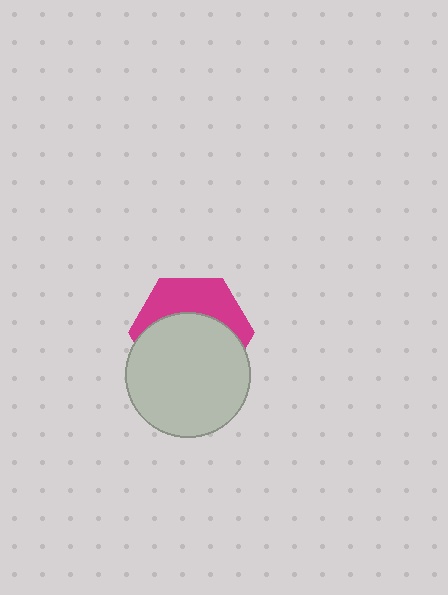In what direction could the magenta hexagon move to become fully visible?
The magenta hexagon could move up. That would shift it out from behind the light gray circle entirely.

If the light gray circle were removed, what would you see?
You would see the complete magenta hexagon.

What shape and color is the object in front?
The object in front is a light gray circle.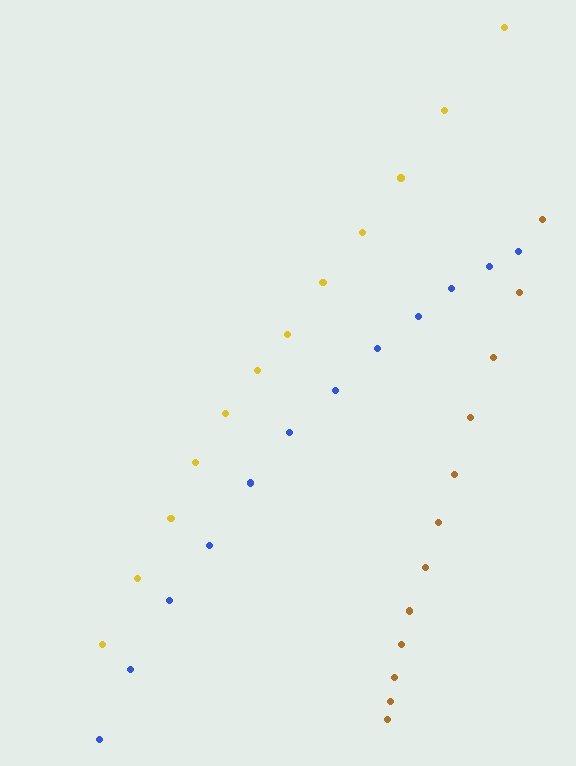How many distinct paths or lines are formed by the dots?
There are 3 distinct paths.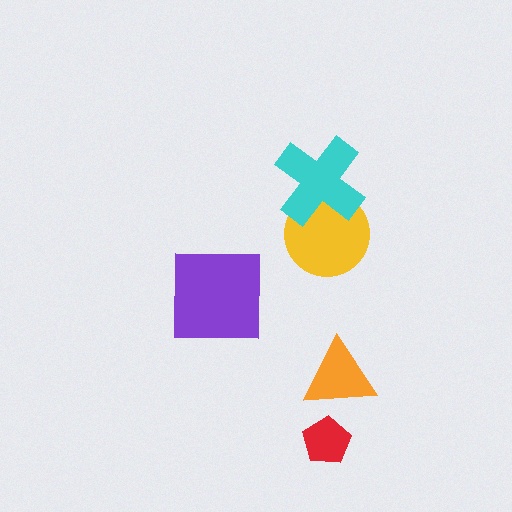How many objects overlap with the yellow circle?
1 object overlaps with the yellow circle.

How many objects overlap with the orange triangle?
0 objects overlap with the orange triangle.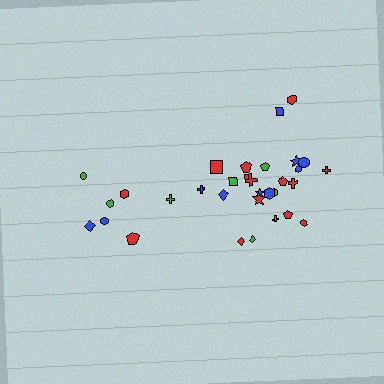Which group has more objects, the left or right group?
The right group.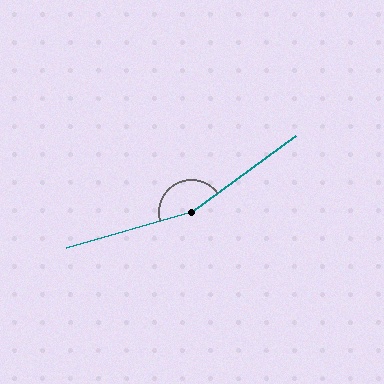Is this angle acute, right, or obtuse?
It is obtuse.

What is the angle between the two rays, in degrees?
Approximately 160 degrees.